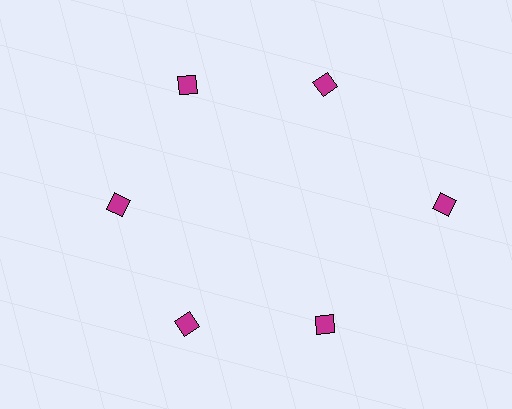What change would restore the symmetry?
The symmetry would be restored by moving it inward, back onto the ring so that all 6 diamonds sit at equal angles and equal distance from the center.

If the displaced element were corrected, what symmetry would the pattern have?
It would have 6-fold rotational symmetry — the pattern would map onto itself every 60 degrees.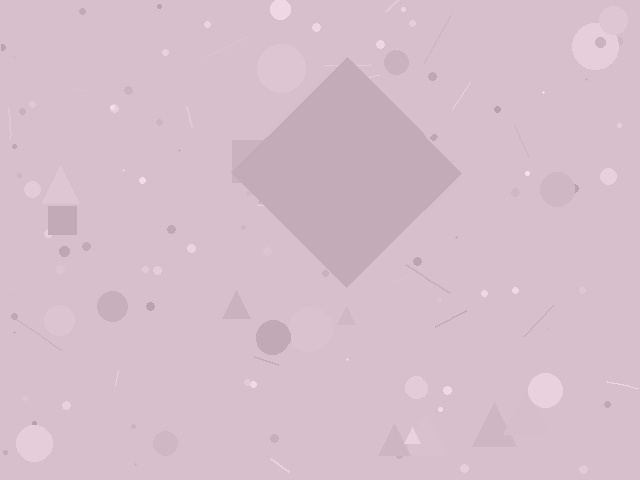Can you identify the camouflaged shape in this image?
The camouflaged shape is a diamond.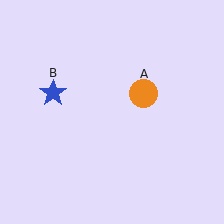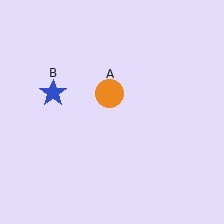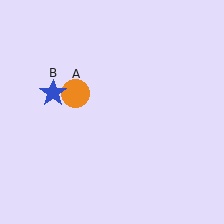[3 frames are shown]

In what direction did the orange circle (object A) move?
The orange circle (object A) moved left.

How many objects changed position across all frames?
1 object changed position: orange circle (object A).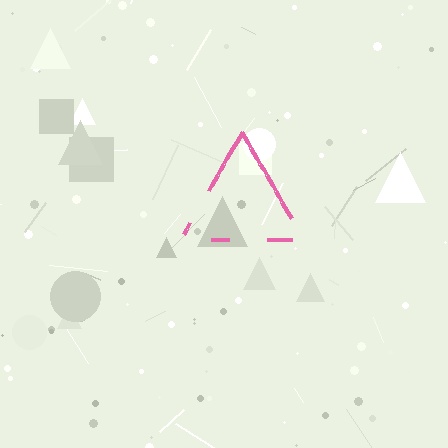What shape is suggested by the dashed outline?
The dashed outline suggests a triangle.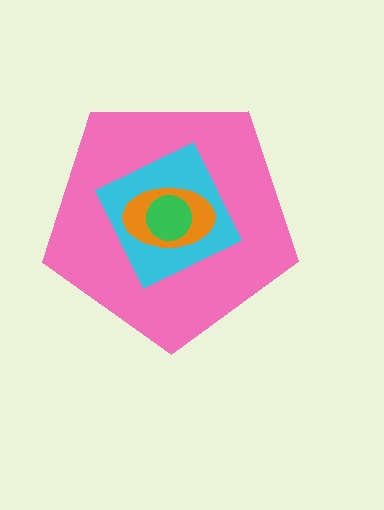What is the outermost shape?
The pink pentagon.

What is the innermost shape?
The green circle.